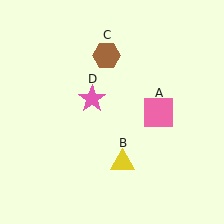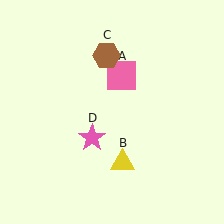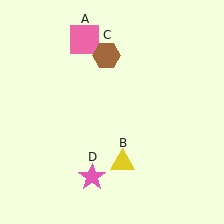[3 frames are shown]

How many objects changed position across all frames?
2 objects changed position: pink square (object A), pink star (object D).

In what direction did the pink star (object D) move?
The pink star (object D) moved down.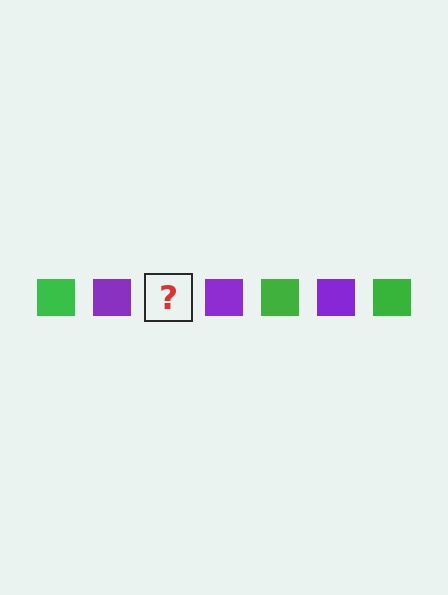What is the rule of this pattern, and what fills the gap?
The rule is that the pattern cycles through green, purple squares. The gap should be filled with a green square.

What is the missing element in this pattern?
The missing element is a green square.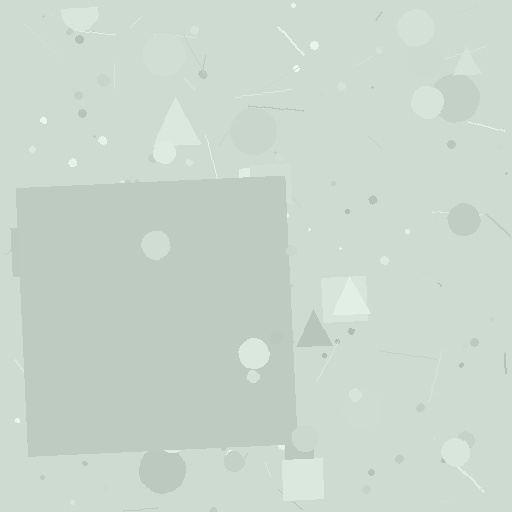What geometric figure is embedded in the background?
A square is embedded in the background.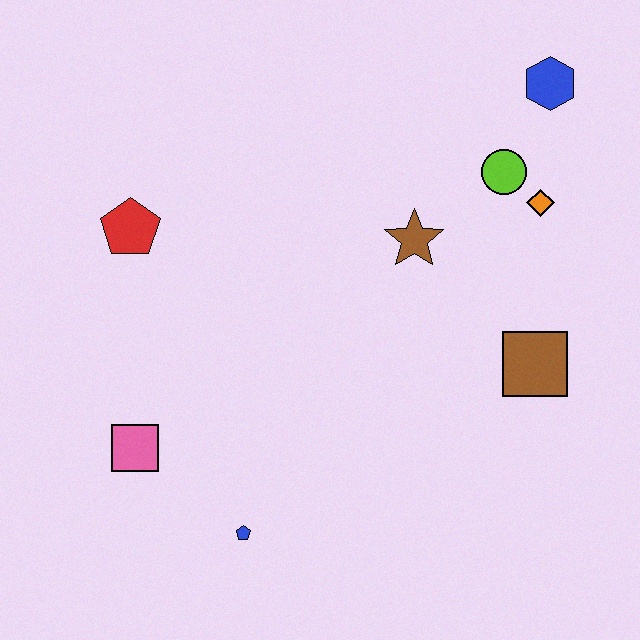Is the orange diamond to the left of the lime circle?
No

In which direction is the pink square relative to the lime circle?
The pink square is to the left of the lime circle.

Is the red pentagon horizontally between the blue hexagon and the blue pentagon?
No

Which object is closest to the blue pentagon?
The pink square is closest to the blue pentagon.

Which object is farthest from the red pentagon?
The blue hexagon is farthest from the red pentagon.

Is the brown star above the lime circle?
No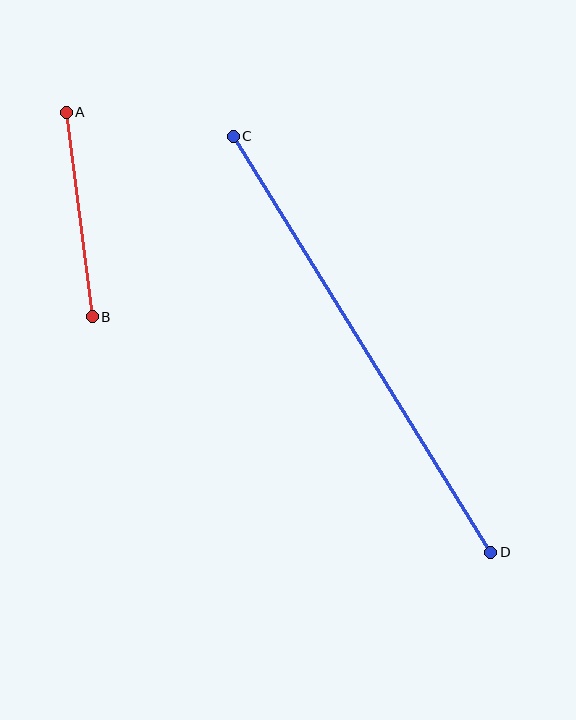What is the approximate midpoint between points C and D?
The midpoint is at approximately (362, 344) pixels.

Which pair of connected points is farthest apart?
Points C and D are farthest apart.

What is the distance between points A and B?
The distance is approximately 206 pixels.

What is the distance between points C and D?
The distance is approximately 489 pixels.